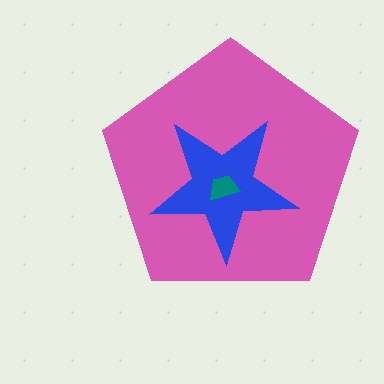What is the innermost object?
The teal trapezoid.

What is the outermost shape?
The pink pentagon.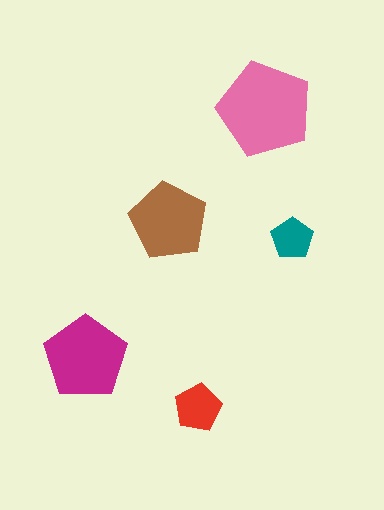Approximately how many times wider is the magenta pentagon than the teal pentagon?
About 2 times wider.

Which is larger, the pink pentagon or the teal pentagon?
The pink one.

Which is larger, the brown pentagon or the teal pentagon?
The brown one.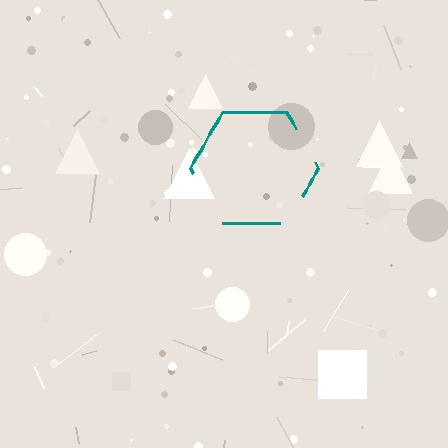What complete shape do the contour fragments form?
The contour fragments form a hexagon.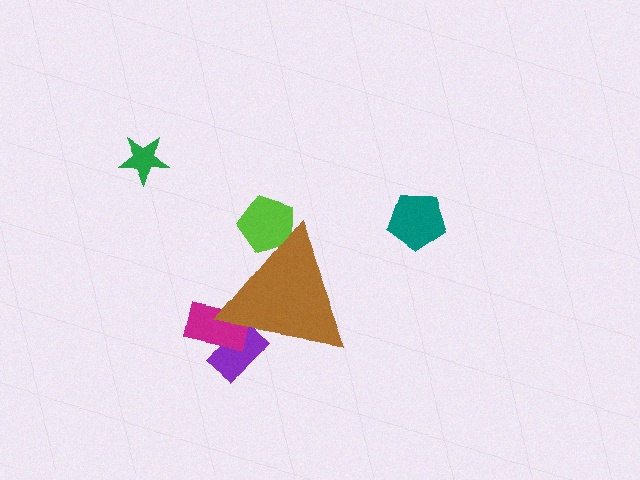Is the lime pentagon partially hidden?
Yes, the lime pentagon is partially hidden behind the brown triangle.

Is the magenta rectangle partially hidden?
Yes, the magenta rectangle is partially hidden behind the brown triangle.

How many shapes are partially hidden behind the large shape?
3 shapes are partially hidden.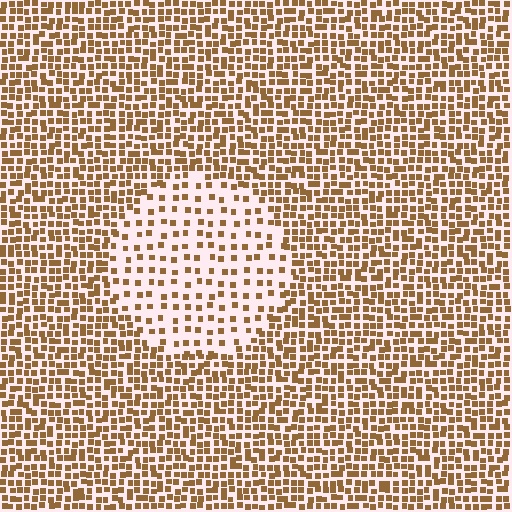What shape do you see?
I see a circle.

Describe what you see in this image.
The image contains small brown elements arranged at two different densities. A circle-shaped region is visible where the elements are less densely packed than the surrounding area.